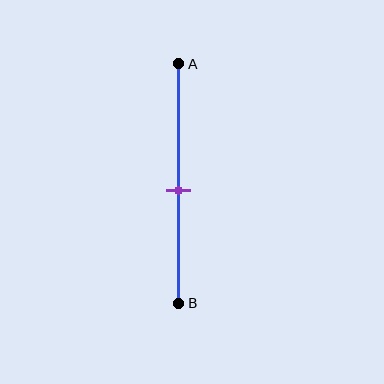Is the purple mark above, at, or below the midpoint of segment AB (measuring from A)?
The purple mark is approximately at the midpoint of segment AB.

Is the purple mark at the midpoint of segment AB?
Yes, the mark is approximately at the midpoint.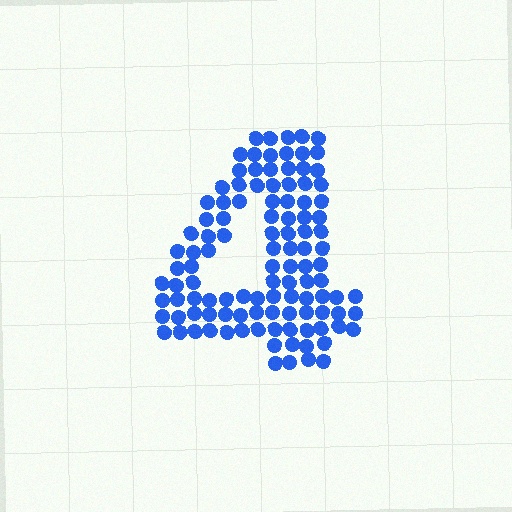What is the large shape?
The large shape is the digit 4.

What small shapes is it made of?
It is made of small circles.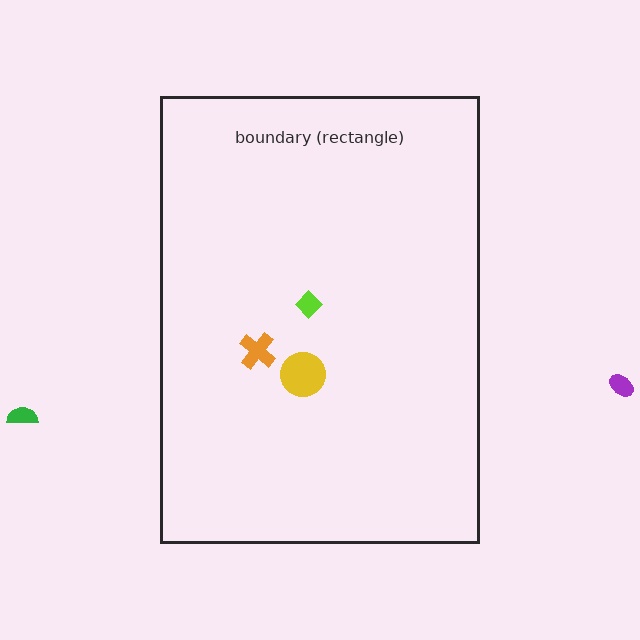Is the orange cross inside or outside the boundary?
Inside.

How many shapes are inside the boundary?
3 inside, 2 outside.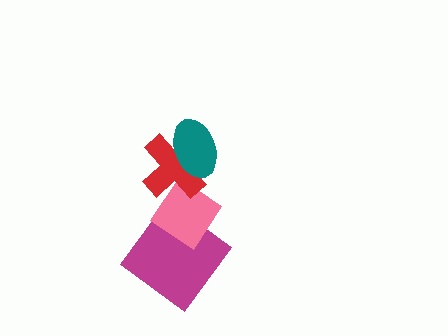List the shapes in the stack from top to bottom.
From top to bottom: the teal ellipse, the red cross, the pink diamond, the magenta diamond.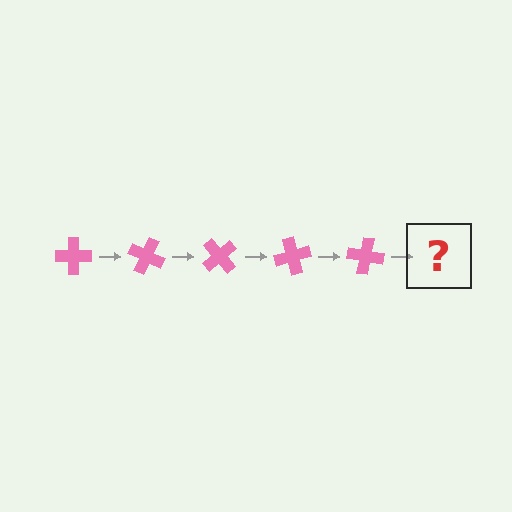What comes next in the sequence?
The next element should be a pink cross rotated 125 degrees.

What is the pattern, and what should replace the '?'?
The pattern is that the cross rotates 25 degrees each step. The '?' should be a pink cross rotated 125 degrees.